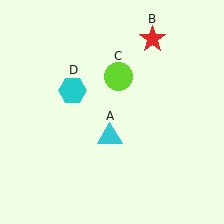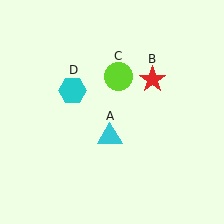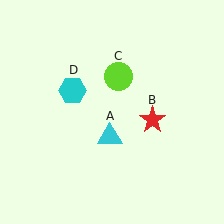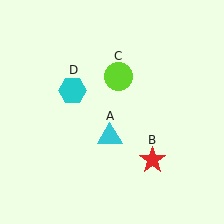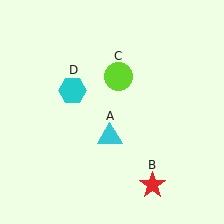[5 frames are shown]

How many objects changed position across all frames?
1 object changed position: red star (object B).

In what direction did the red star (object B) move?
The red star (object B) moved down.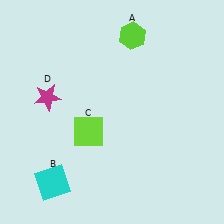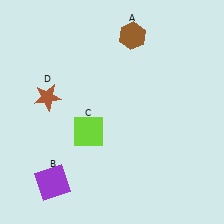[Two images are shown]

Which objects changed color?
A changed from lime to brown. B changed from cyan to purple. D changed from magenta to brown.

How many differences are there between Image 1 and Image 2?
There are 3 differences between the two images.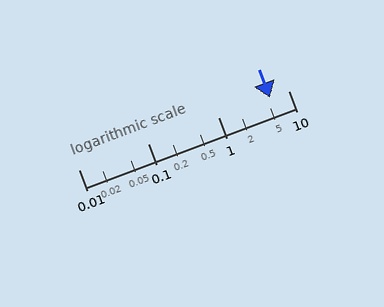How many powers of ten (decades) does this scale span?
The scale spans 3 decades, from 0.01 to 10.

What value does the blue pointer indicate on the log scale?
The pointer indicates approximately 5.5.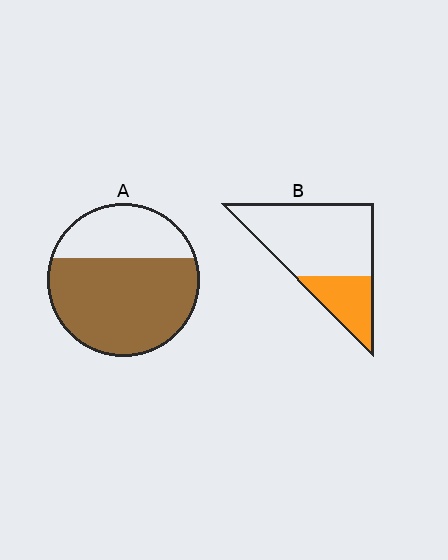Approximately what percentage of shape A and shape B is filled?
A is approximately 70% and B is approximately 30%.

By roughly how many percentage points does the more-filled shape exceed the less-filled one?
By roughly 40 percentage points (A over B).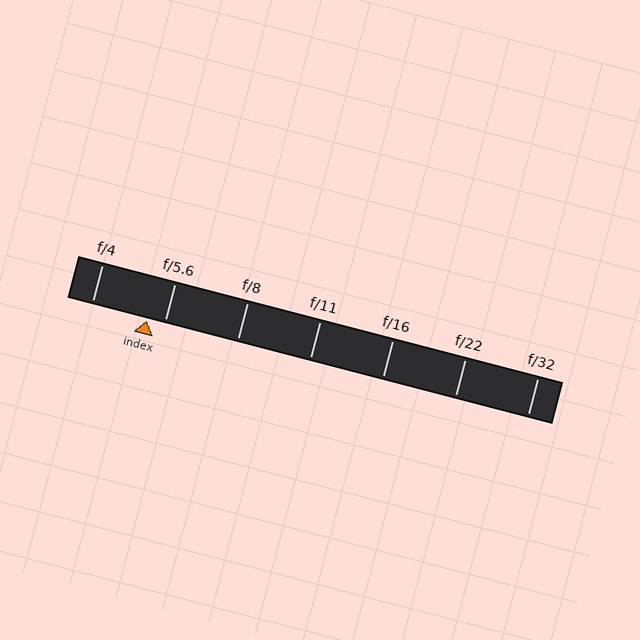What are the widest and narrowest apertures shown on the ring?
The widest aperture shown is f/4 and the narrowest is f/32.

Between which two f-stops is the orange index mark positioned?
The index mark is between f/4 and f/5.6.